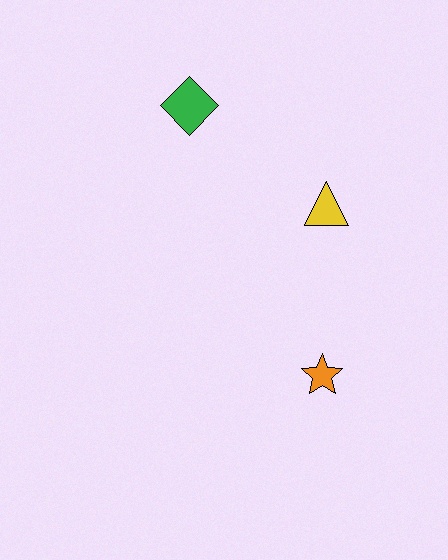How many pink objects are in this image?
There are no pink objects.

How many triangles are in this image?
There is 1 triangle.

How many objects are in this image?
There are 3 objects.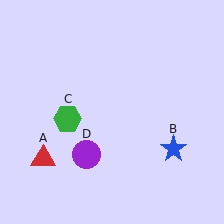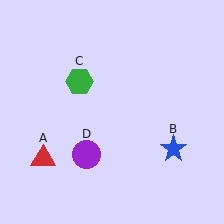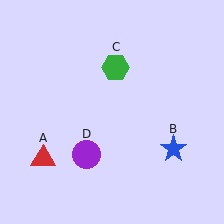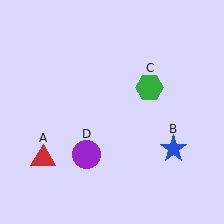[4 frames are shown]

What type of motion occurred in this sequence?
The green hexagon (object C) rotated clockwise around the center of the scene.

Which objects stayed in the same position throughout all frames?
Red triangle (object A) and blue star (object B) and purple circle (object D) remained stationary.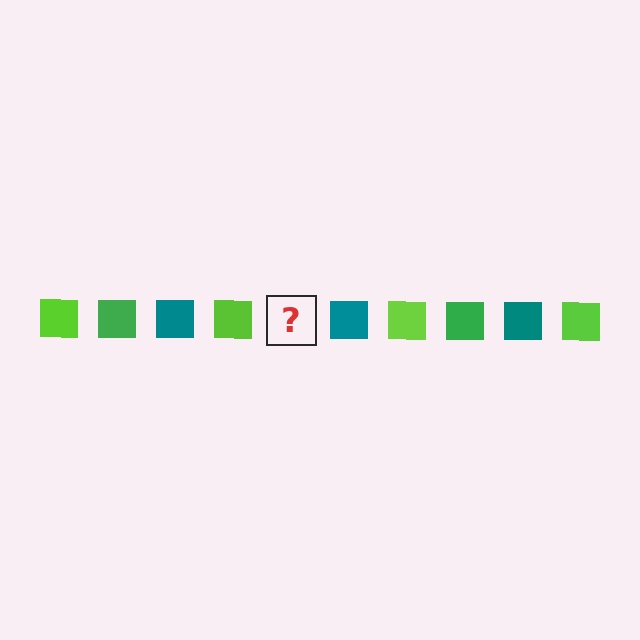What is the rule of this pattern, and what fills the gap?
The rule is that the pattern cycles through lime, green, teal squares. The gap should be filled with a green square.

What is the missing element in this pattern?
The missing element is a green square.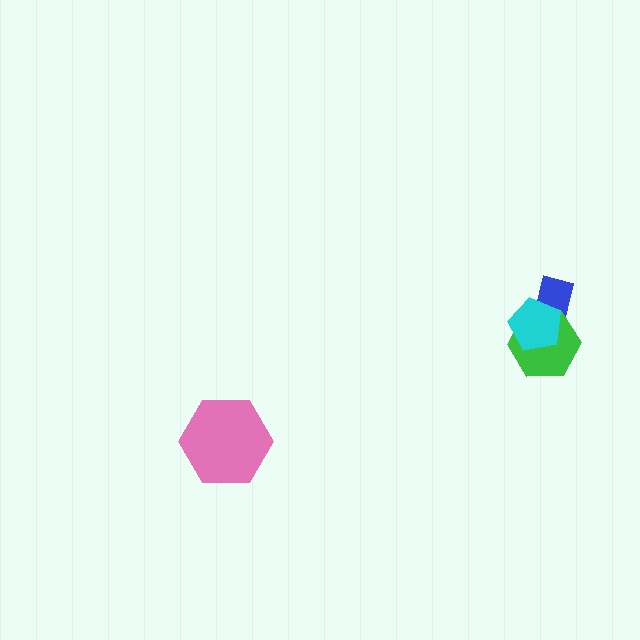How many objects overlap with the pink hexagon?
0 objects overlap with the pink hexagon.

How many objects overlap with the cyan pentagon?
2 objects overlap with the cyan pentagon.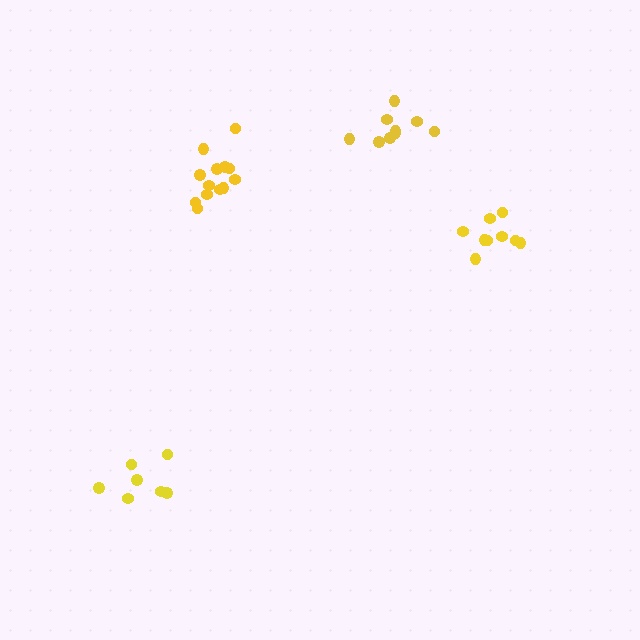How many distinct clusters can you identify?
There are 4 distinct clusters.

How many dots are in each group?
Group 1: 13 dots, Group 2: 9 dots, Group 3: 7 dots, Group 4: 9 dots (38 total).